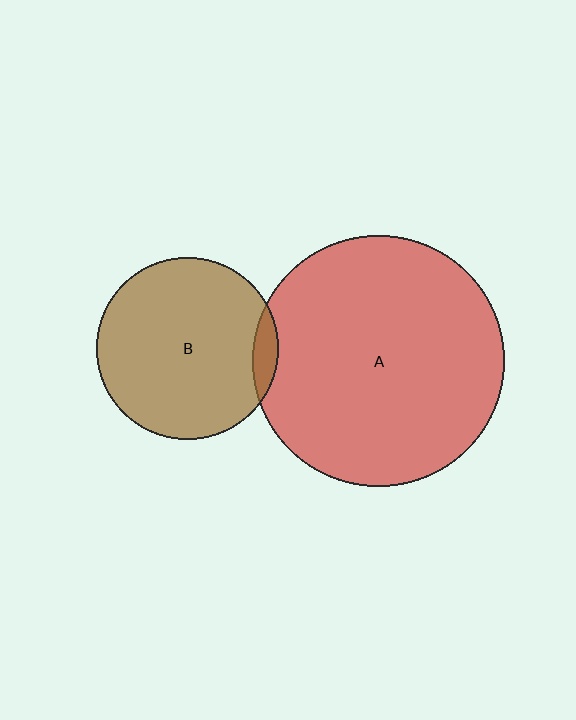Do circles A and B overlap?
Yes.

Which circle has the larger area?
Circle A (red).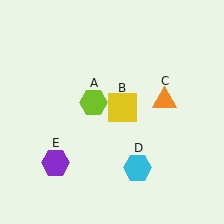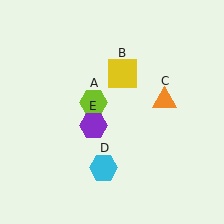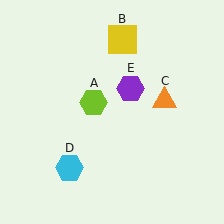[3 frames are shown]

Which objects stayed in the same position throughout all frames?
Lime hexagon (object A) and orange triangle (object C) remained stationary.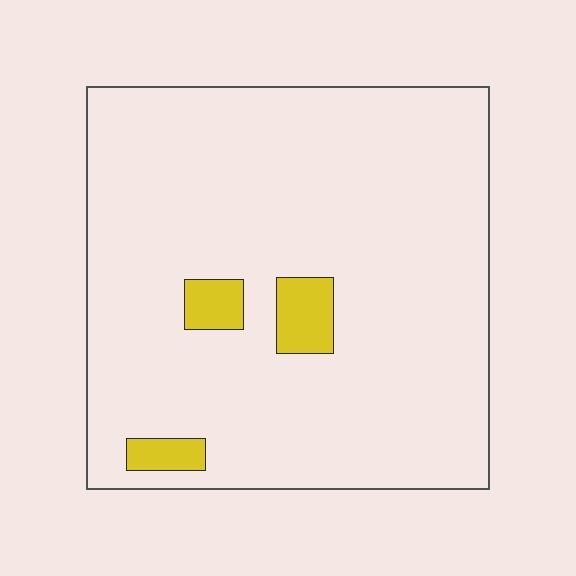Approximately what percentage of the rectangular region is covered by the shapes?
Approximately 5%.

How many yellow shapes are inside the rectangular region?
3.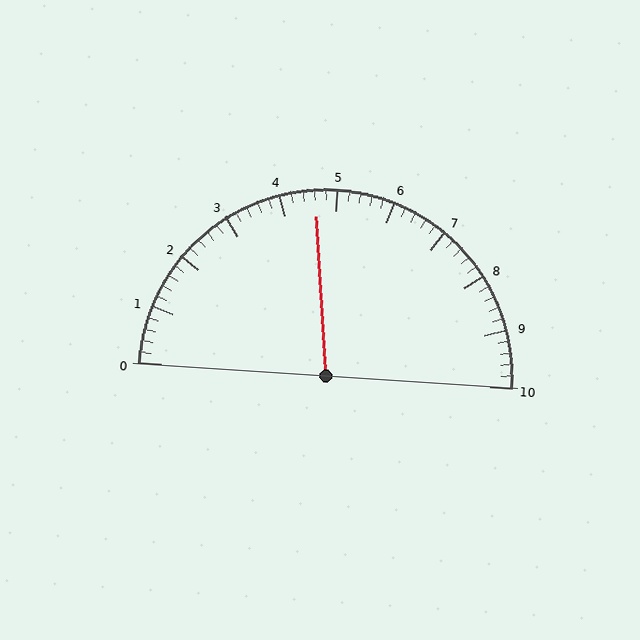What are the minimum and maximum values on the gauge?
The gauge ranges from 0 to 10.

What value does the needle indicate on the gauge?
The needle indicates approximately 4.6.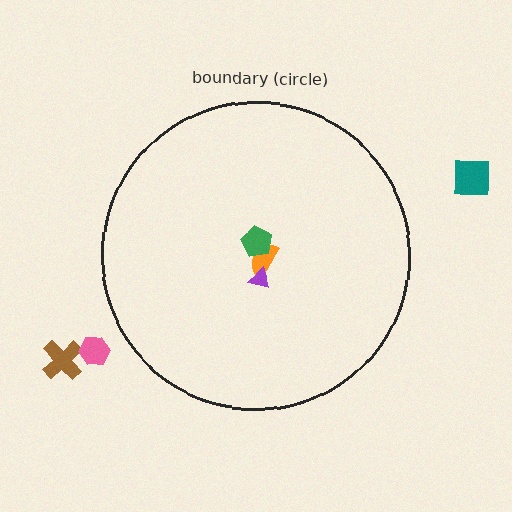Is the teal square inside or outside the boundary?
Outside.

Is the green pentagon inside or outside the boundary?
Inside.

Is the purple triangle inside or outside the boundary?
Inside.